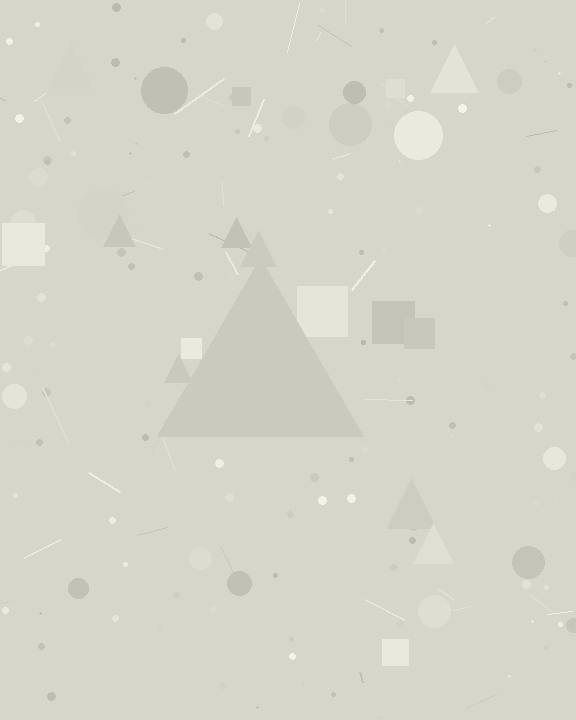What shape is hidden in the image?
A triangle is hidden in the image.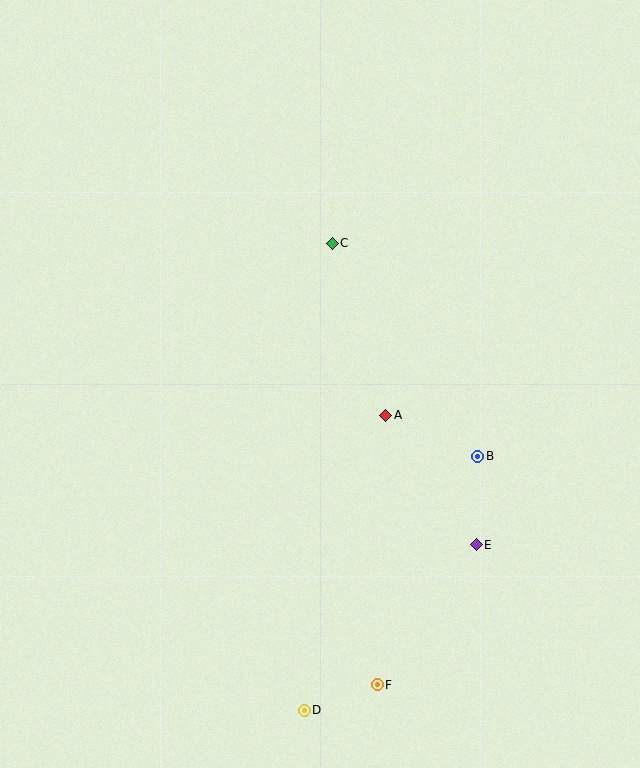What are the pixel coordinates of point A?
Point A is at (386, 415).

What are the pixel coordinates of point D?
Point D is at (304, 710).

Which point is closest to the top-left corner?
Point C is closest to the top-left corner.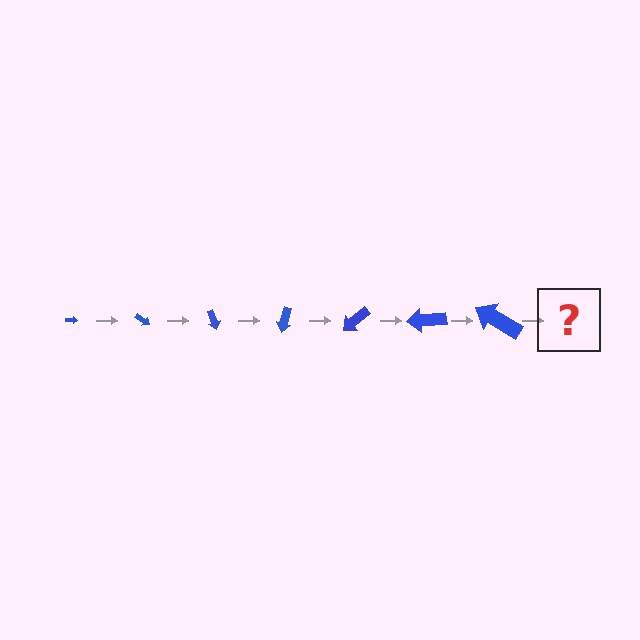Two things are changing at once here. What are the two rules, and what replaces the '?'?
The two rules are that the arrow grows larger each step and it rotates 35 degrees each step. The '?' should be an arrow, larger than the previous one and rotated 245 degrees from the start.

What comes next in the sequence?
The next element should be an arrow, larger than the previous one and rotated 245 degrees from the start.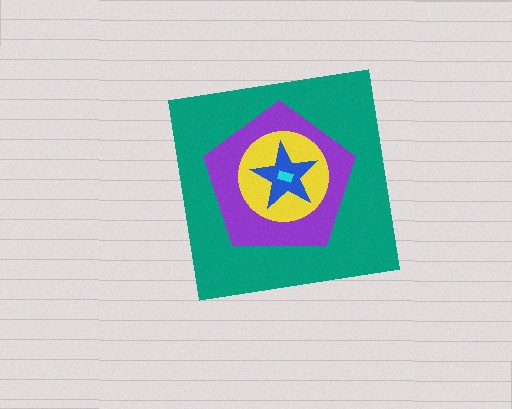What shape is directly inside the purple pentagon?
The yellow circle.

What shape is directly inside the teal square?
The purple pentagon.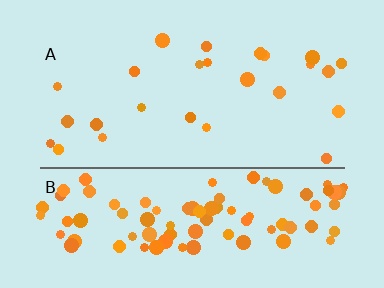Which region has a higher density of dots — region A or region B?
B (the bottom).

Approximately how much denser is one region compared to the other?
Approximately 4.0× — region B over region A.